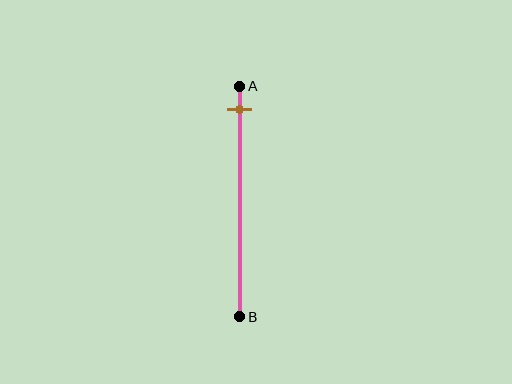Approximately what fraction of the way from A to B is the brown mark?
The brown mark is approximately 10% of the way from A to B.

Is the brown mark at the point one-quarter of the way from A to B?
No, the mark is at about 10% from A, not at the 25% one-quarter point.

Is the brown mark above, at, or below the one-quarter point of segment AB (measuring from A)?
The brown mark is above the one-quarter point of segment AB.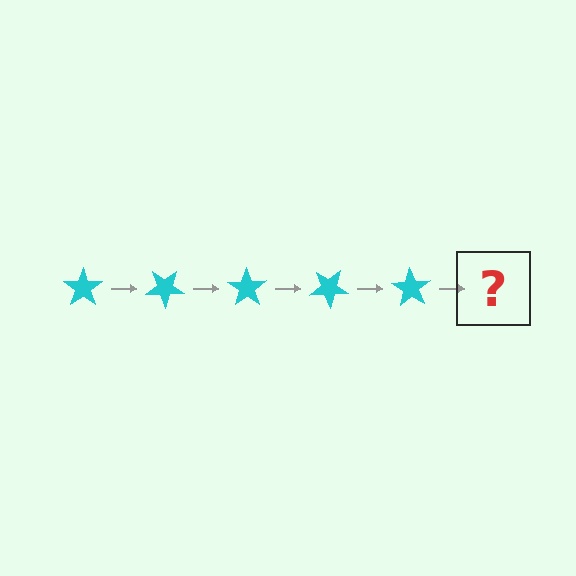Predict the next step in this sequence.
The next step is a cyan star rotated 175 degrees.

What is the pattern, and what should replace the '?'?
The pattern is that the star rotates 35 degrees each step. The '?' should be a cyan star rotated 175 degrees.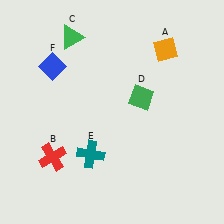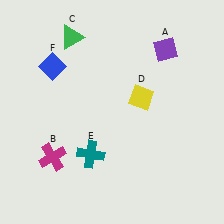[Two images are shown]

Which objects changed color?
A changed from orange to purple. B changed from red to magenta. D changed from green to yellow.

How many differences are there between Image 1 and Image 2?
There are 3 differences between the two images.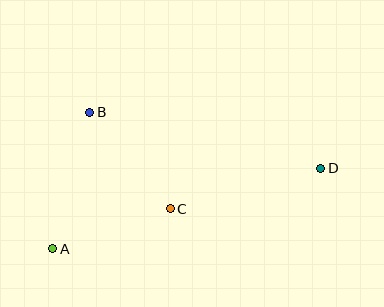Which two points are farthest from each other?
Points A and D are farthest from each other.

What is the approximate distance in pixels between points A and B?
The distance between A and B is approximately 141 pixels.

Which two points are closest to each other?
Points A and C are closest to each other.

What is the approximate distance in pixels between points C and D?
The distance between C and D is approximately 156 pixels.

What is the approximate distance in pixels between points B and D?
The distance between B and D is approximately 238 pixels.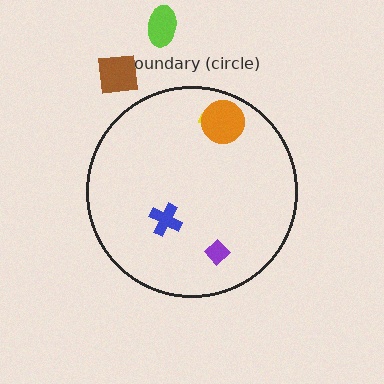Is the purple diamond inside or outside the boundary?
Inside.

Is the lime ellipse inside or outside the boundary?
Outside.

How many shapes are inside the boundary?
4 inside, 2 outside.